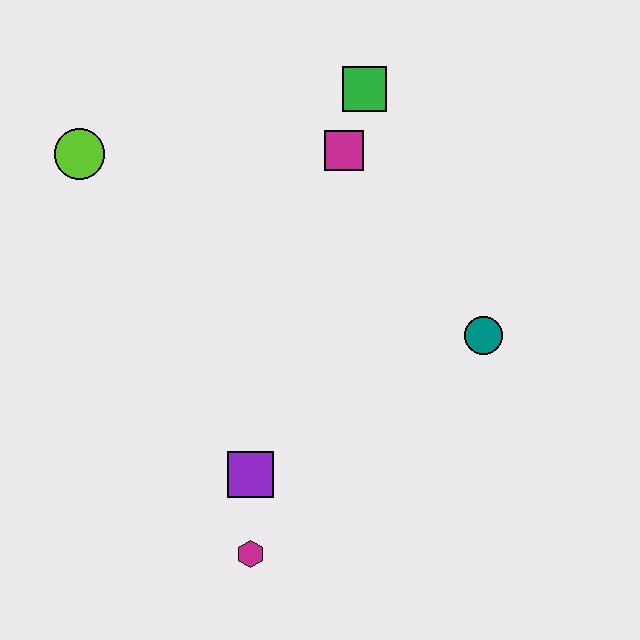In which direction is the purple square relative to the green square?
The purple square is below the green square.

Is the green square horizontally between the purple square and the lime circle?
No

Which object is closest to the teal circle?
The magenta square is closest to the teal circle.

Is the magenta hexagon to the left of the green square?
Yes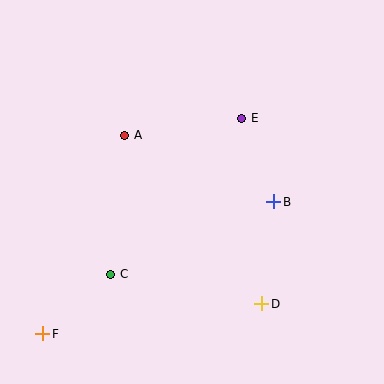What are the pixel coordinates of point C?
Point C is at (111, 274).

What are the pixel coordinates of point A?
Point A is at (125, 135).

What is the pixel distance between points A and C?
The distance between A and C is 140 pixels.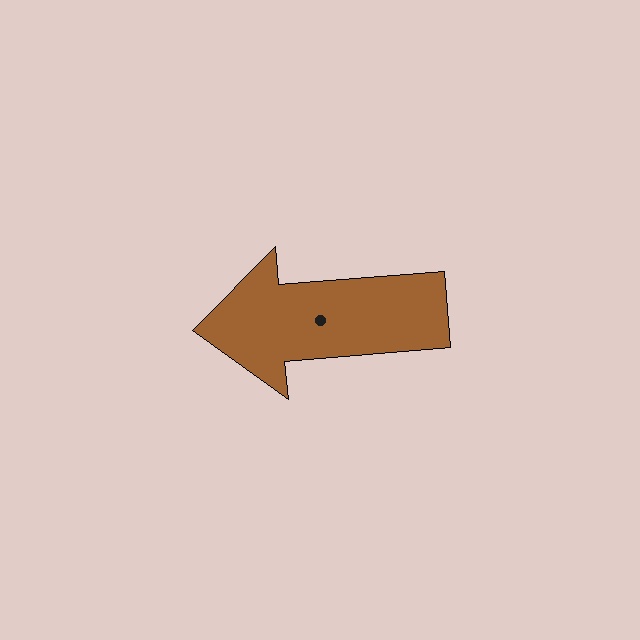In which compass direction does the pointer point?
West.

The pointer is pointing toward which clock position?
Roughly 9 o'clock.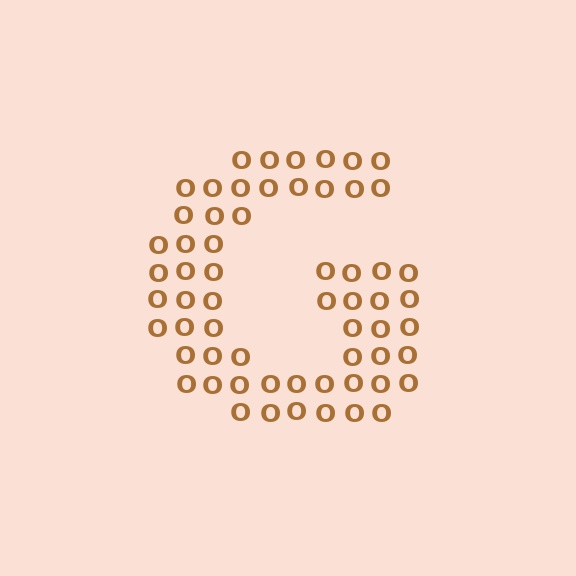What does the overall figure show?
The overall figure shows the letter G.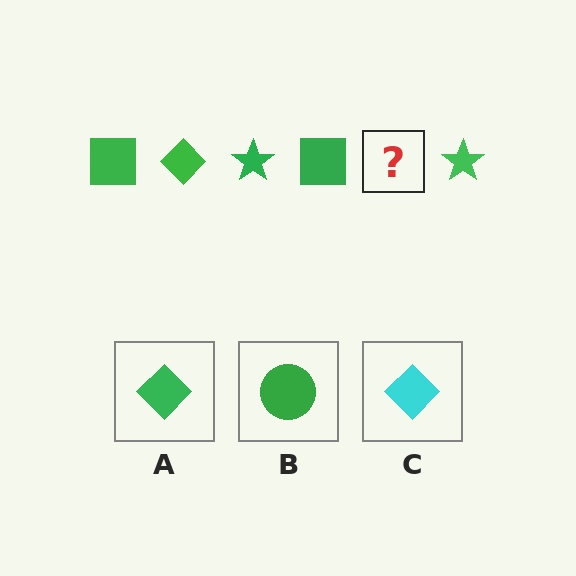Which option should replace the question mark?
Option A.